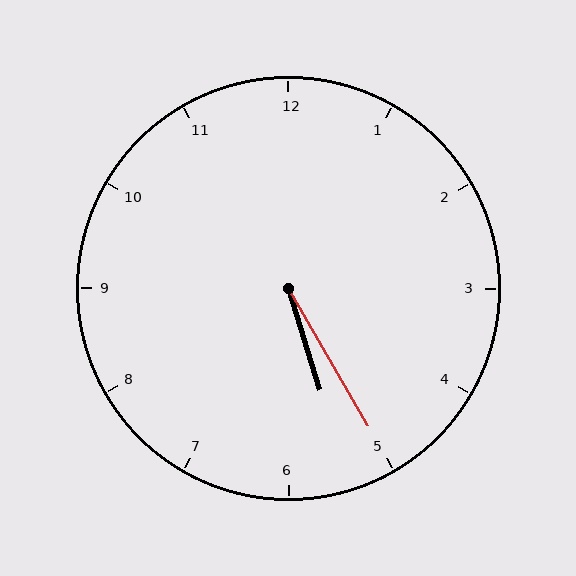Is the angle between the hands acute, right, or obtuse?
It is acute.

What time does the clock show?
5:25.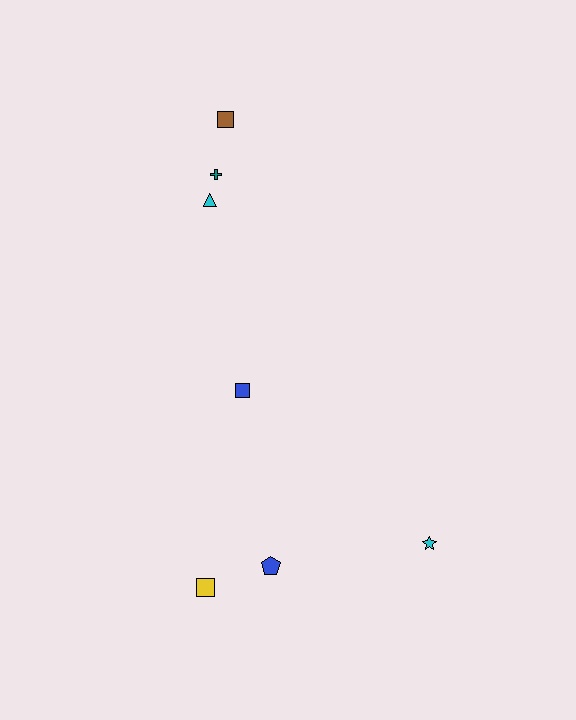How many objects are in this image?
There are 7 objects.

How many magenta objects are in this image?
There are no magenta objects.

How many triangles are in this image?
There is 1 triangle.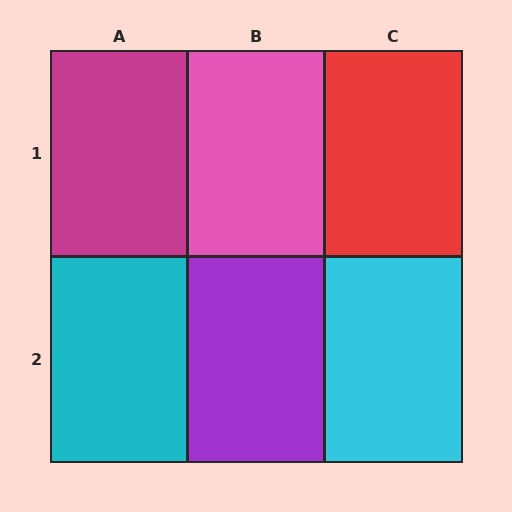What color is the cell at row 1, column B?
Pink.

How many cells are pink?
1 cell is pink.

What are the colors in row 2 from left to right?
Cyan, purple, cyan.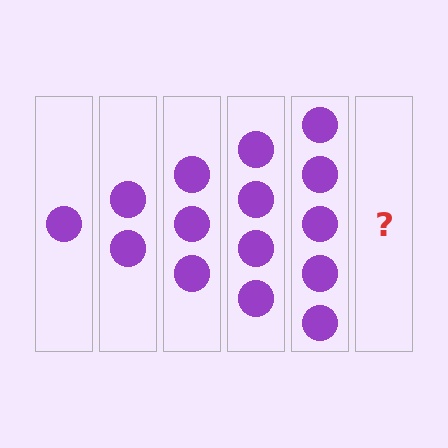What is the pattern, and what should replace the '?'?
The pattern is that each step adds one more circle. The '?' should be 6 circles.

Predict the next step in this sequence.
The next step is 6 circles.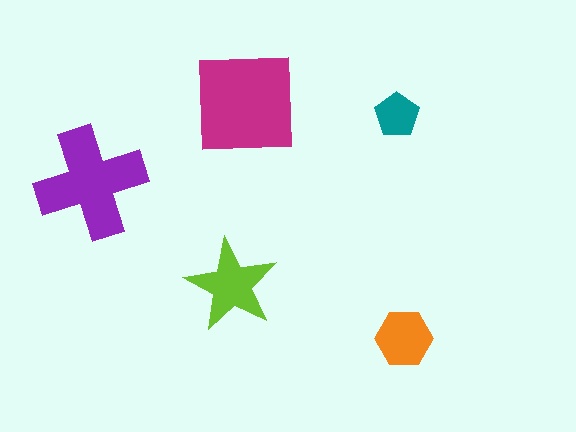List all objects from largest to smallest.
The magenta square, the purple cross, the lime star, the orange hexagon, the teal pentagon.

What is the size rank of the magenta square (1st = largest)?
1st.